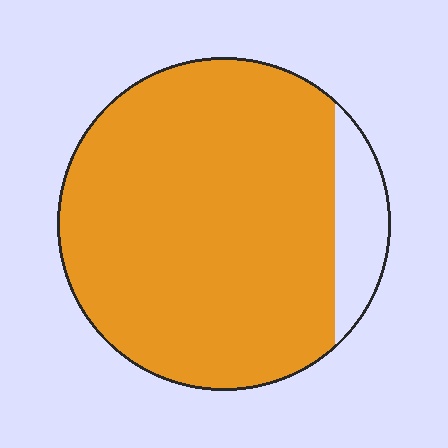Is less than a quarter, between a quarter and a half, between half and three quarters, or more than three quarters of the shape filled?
More than three quarters.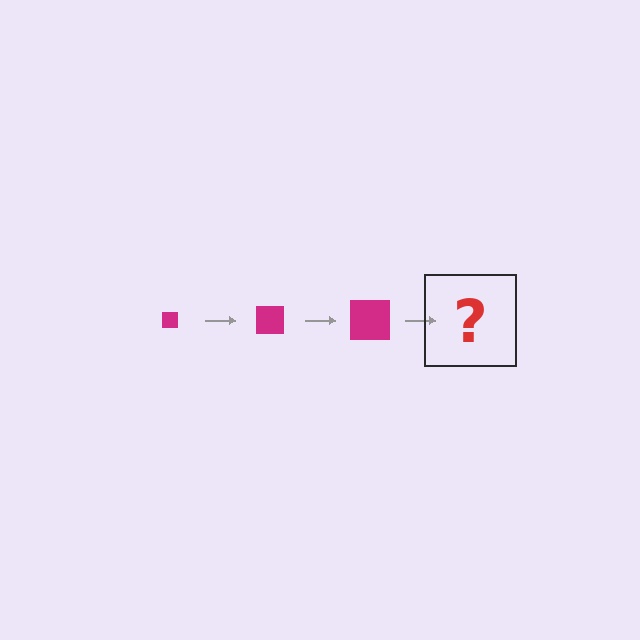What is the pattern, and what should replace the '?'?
The pattern is that the square gets progressively larger each step. The '?' should be a magenta square, larger than the previous one.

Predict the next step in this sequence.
The next step is a magenta square, larger than the previous one.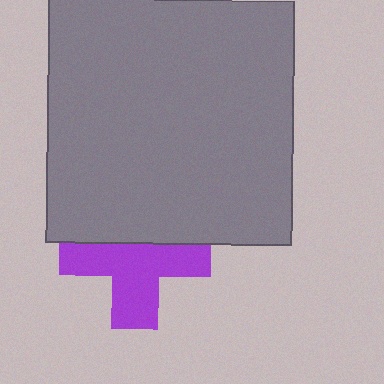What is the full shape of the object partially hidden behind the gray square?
The partially hidden object is a purple cross.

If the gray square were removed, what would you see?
You would see the complete purple cross.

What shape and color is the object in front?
The object in front is a gray square.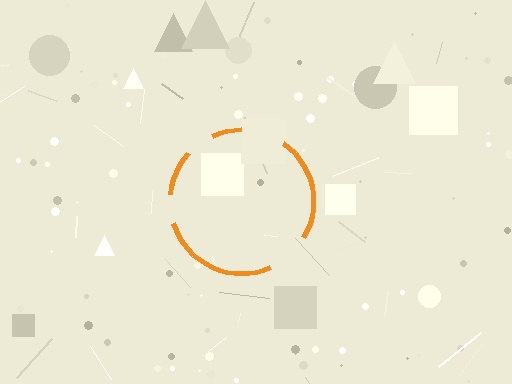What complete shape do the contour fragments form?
The contour fragments form a circle.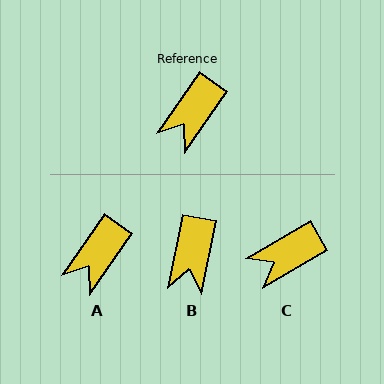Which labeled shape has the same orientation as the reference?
A.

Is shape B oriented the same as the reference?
No, it is off by about 23 degrees.